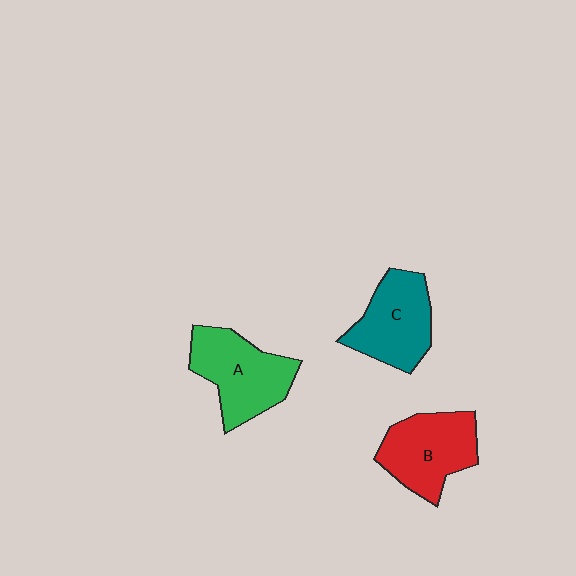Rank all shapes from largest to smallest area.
From largest to smallest: A (green), B (red), C (teal).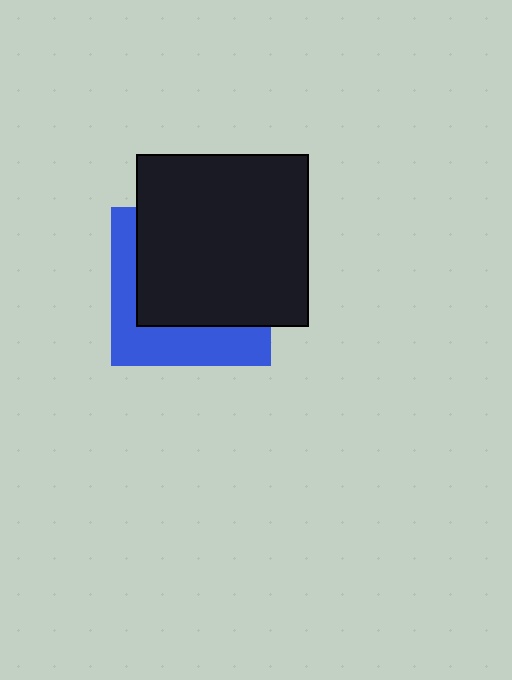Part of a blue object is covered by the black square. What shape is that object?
It is a square.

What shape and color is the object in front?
The object in front is a black square.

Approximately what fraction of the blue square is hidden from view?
Roughly 65% of the blue square is hidden behind the black square.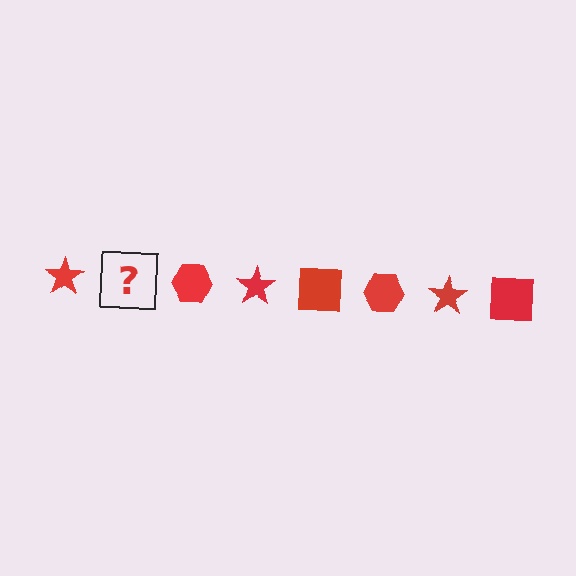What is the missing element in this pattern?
The missing element is a red square.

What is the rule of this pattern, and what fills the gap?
The rule is that the pattern cycles through star, square, hexagon shapes in red. The gap should be filled with a red square.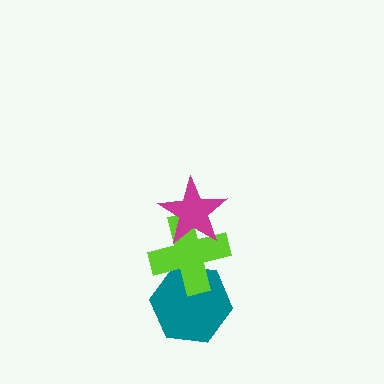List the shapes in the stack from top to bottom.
From top to bottom: the magenta star, the lime cross, the teal hexagon.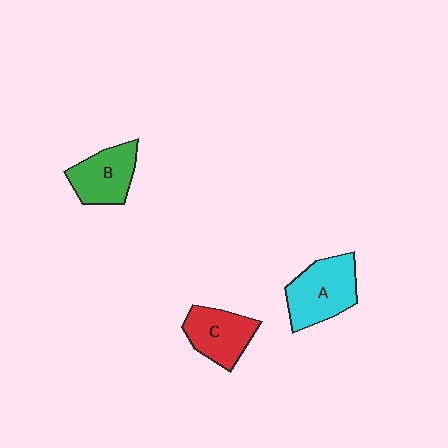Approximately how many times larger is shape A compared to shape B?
Approximately 1.2 times.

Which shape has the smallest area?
Shape C (red).